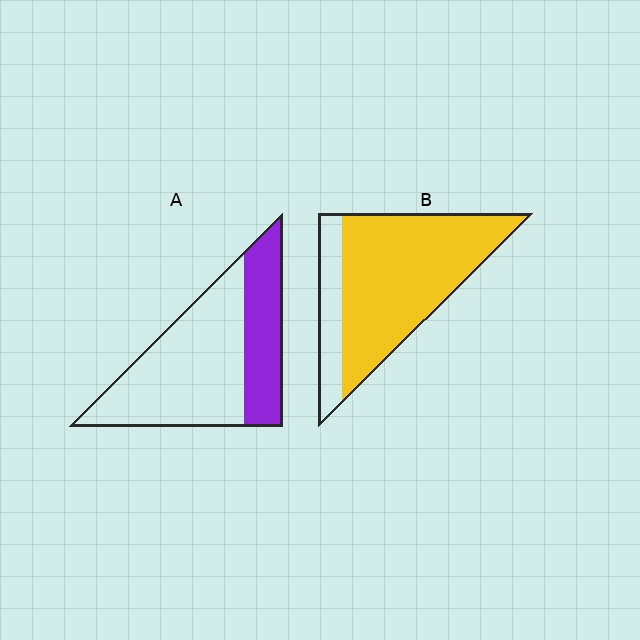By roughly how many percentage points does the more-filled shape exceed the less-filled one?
By roughly 45 percentage points (B over A).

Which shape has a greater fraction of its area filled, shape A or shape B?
Shape B.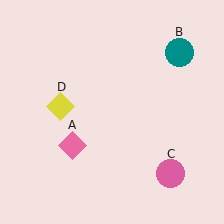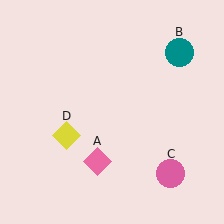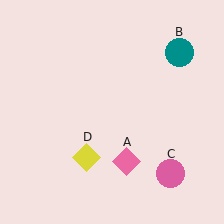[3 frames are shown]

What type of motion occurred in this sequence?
The pink diamond (object A), yellow diamond (object D) rotated counterclockwise around the center of the scene.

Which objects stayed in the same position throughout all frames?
Teal circle (object B) and pink circle (object C) remained stationary.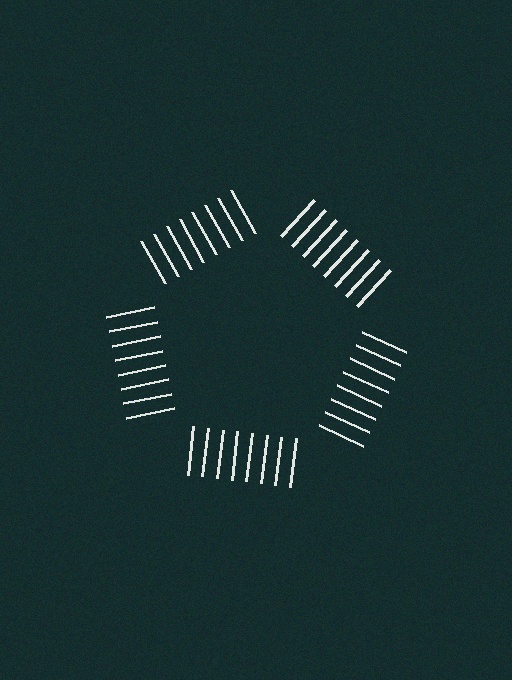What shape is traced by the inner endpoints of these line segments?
An illusory pentagon — the line segments terminate on its edges but no continuous stroke is drawn.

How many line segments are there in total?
40 — 8 along each of the 5 edges.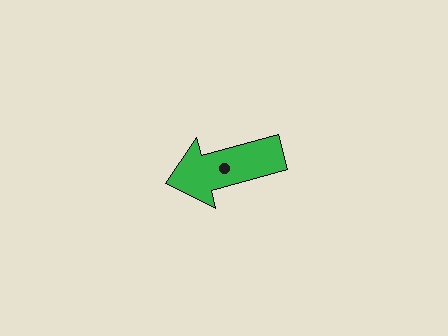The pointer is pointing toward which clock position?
Roughly 8 o'clock.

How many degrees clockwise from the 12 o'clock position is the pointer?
Approximately 255 degrees.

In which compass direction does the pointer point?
West.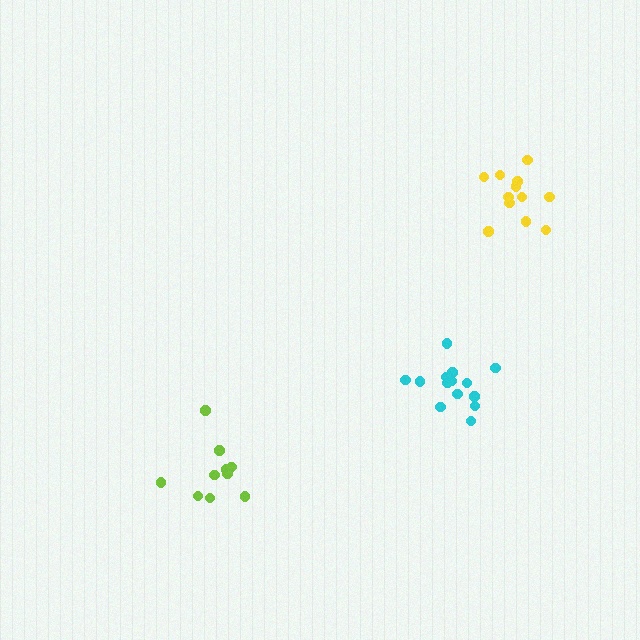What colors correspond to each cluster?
The clusters are colored: yellow, cyan, lime.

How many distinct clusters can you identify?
There are 3 distinct clusters.